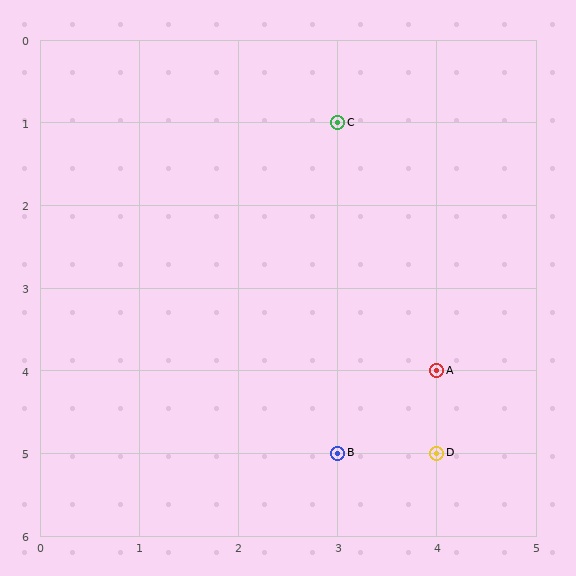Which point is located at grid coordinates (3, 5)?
Point B is at (3, 5).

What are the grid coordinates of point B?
Point B is at grid coordinates (3, 5).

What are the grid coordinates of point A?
Point A is at grid coordinates (4, 4).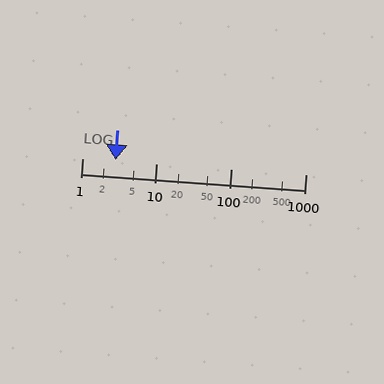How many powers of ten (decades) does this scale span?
The scale spans 3 decades, from 1 to 1000.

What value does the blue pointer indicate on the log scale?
The pointer indicates approximately 2.8.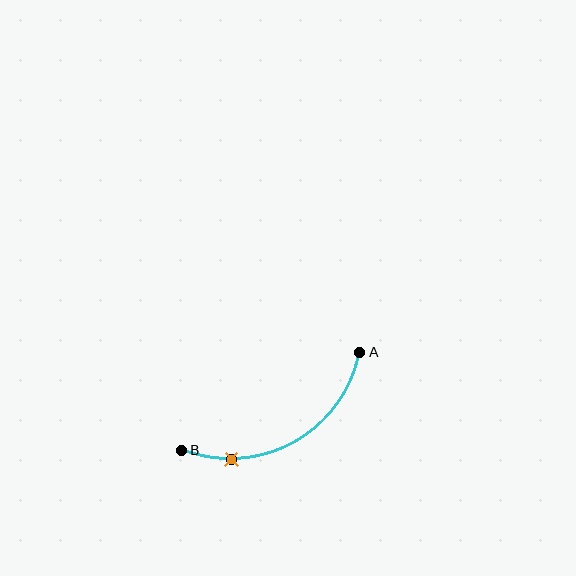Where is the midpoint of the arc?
The arc midpoint is the point on the curve farthest from the straight line joining A and B. It sits below that line.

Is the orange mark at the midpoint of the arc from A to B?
No. The orange mark lies on the arc but is closer to endpoint B. The arc midpoint would be at the point on the curve equidistant along the arc from both A and B.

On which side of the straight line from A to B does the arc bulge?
The arc bulges below the straight line connecting A and B.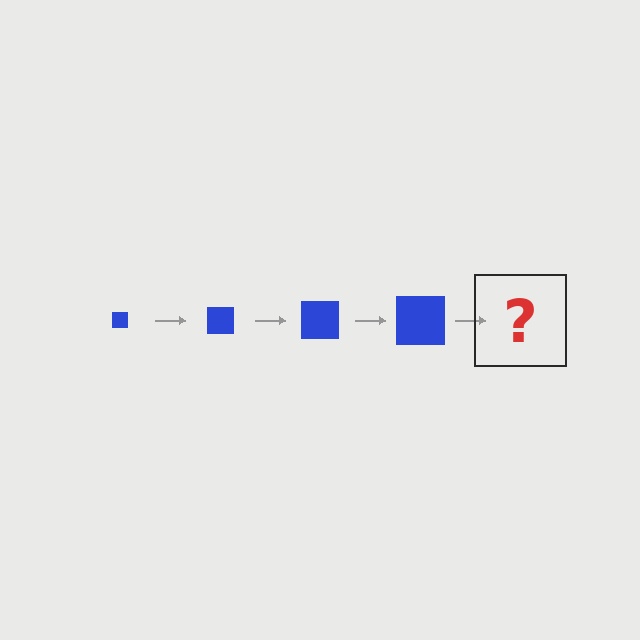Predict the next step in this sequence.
The next step is a blue square, larger than the previous one.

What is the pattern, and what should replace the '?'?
The pattern is that the square gets progressively larger each step. The '?' should be a blue square, larger than the previous one.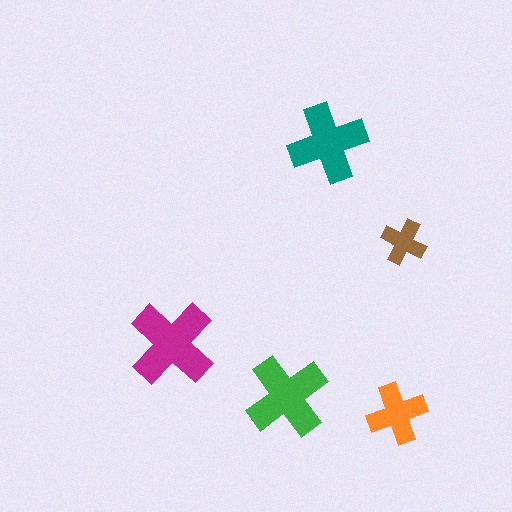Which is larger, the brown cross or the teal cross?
The teal one.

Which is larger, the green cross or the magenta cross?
The magenta one.